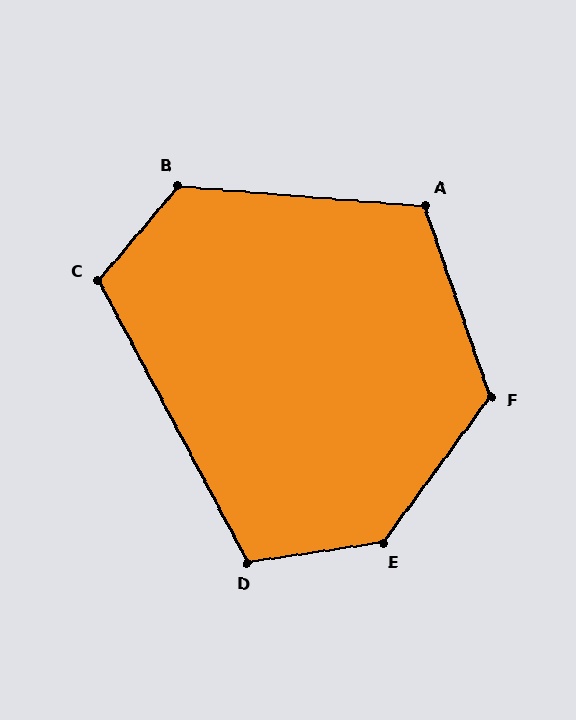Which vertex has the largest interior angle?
E, at approximately 134 degrees.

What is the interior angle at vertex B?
Approximately 126 degrees (obtuse).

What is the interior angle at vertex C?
Approximately 112 degrees (obtuse).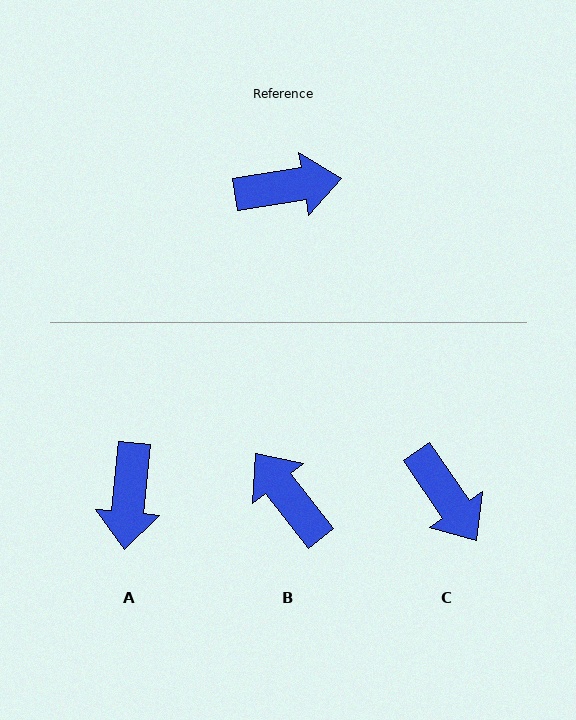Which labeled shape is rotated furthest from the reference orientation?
B, about 119 degrees away.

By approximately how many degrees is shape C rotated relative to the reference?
Approximately 65 degrees clockwise.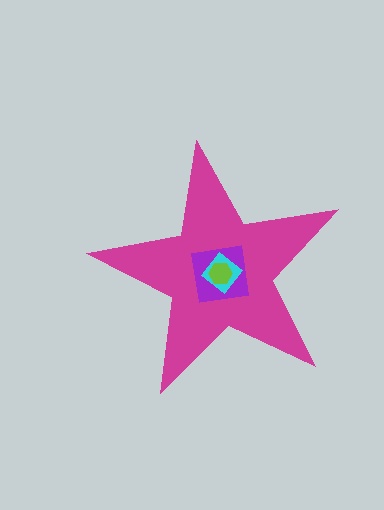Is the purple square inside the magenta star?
Yes.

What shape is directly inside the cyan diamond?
The lime hexagon.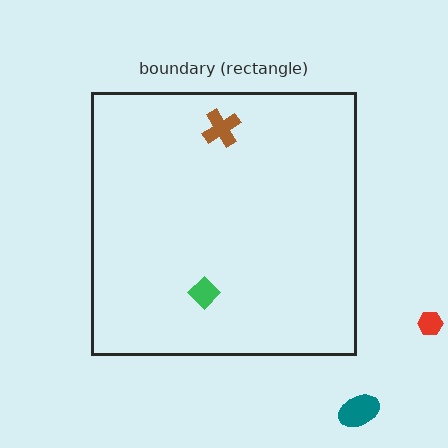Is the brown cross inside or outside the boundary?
Inside.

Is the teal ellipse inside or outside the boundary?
Outside.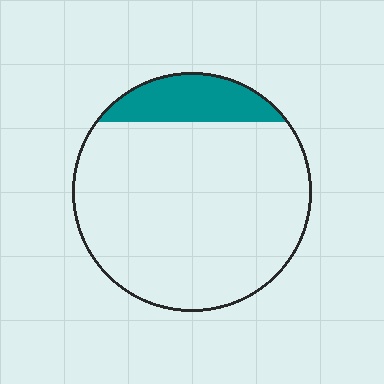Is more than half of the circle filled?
No.